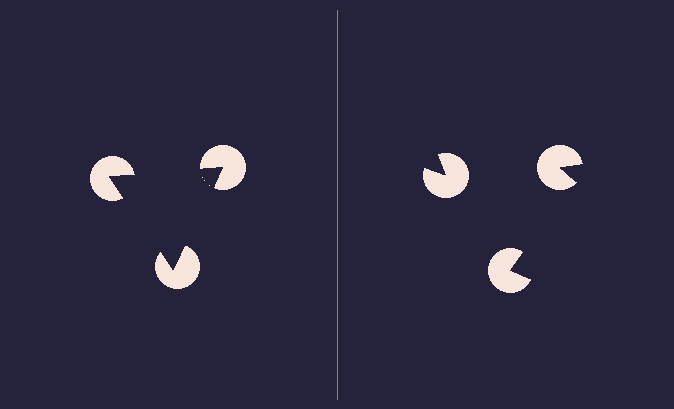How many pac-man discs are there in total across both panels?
6 — 3 on each side.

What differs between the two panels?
The pac-man discs are positioned identically on both sides; only the wedge orientations differ. On the left they align to a triangle; on the right they are misaligned.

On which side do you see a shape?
An illusory triangle appears on the left side. On the right side the wedge cuts are rotated, so no coherent shape forms.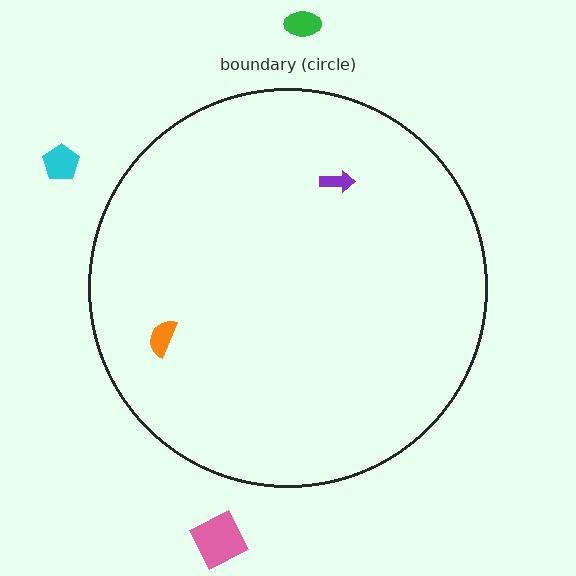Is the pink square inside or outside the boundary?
Outside.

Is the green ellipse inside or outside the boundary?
Outside.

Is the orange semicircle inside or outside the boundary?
Inside.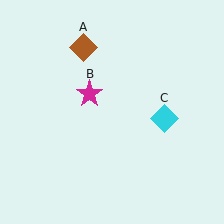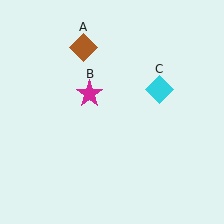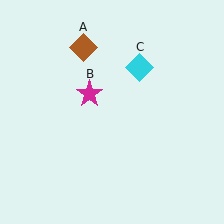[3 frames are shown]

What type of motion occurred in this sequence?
The cyan diamond (object C) rotated counterclockwise around the center of the scene.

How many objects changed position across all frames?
1 object changed position: cyan diamond (object C).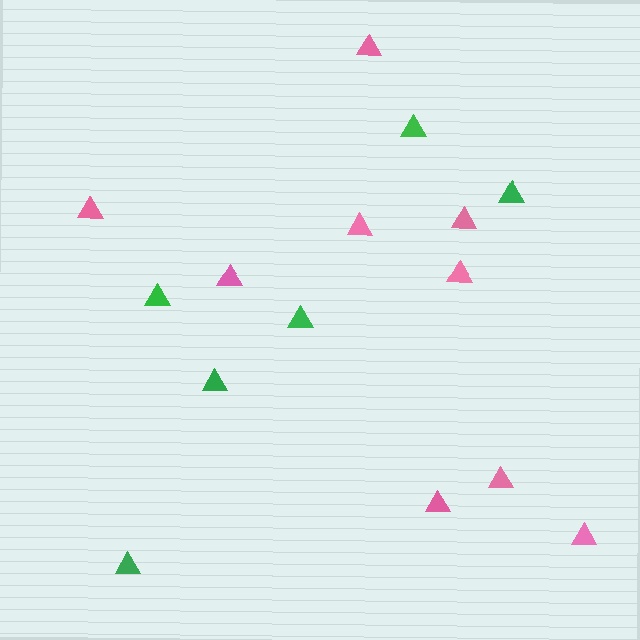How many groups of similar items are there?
There are 2 groups: one group of green triangles (6) and one group of pink triangles (9).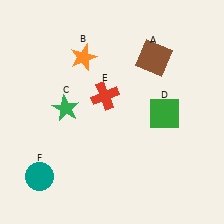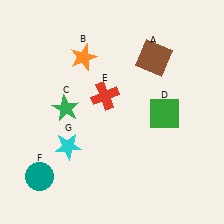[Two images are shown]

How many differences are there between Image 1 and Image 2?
There is 1 difference between the two images.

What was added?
A cyan star (G) was added in Image 2.